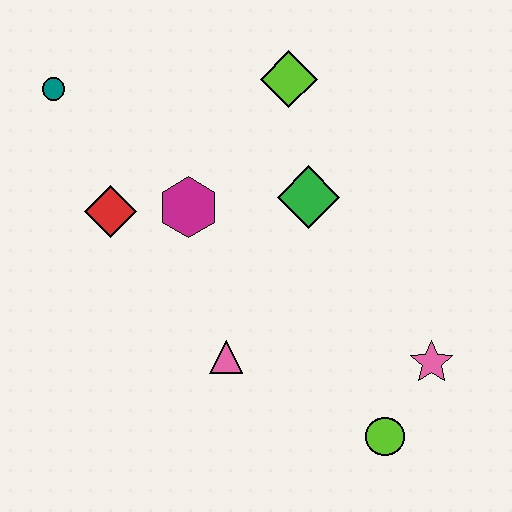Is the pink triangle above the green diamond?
No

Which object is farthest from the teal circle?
The lime circle is farthest from the teal circle.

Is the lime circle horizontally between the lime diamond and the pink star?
Yes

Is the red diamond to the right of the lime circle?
No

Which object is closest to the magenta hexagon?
The red diamond is closest to the magenta hexagon.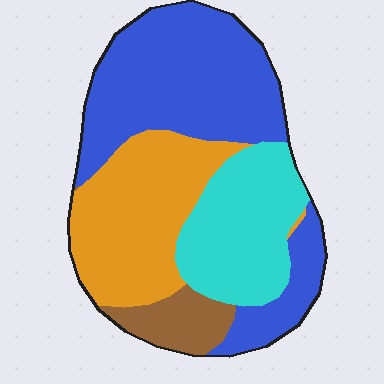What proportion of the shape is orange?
Orange covers about 25% of the shape.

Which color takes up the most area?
Blue, at roughly 45%.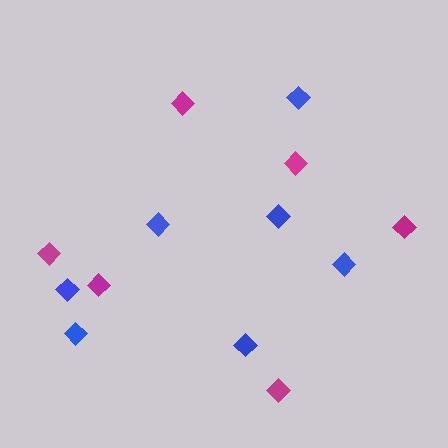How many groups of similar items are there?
There are 2 groups: one group of magenta diamonds (6) and one group of blue diamonds (7).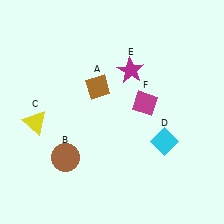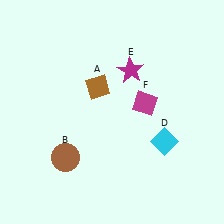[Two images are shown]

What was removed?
The yellow triangle (C) was removed in Image 2.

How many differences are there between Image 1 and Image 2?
There is 1 difference between the two images.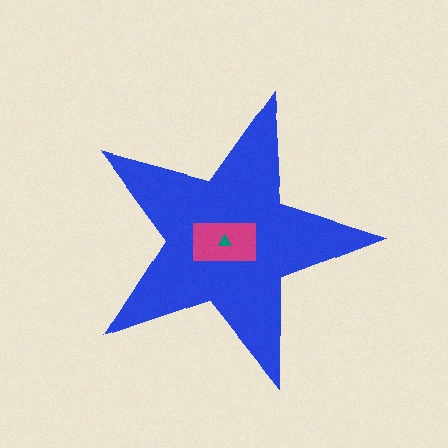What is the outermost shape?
The blue star.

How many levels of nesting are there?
3.